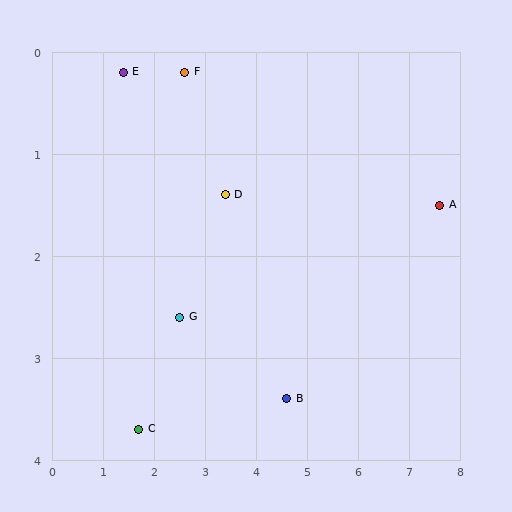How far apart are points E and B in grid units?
Points E and B are about 4.5 grid units apart.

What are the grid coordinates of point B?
Point B is at approximately (4.6, 3.4).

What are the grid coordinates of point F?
Point F is at approximately (2.6, 0.2).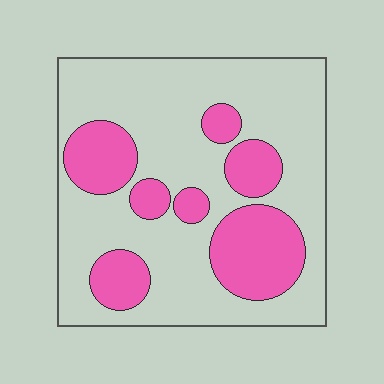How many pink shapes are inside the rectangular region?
7.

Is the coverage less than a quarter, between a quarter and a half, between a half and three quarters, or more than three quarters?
Between a quarter and a half.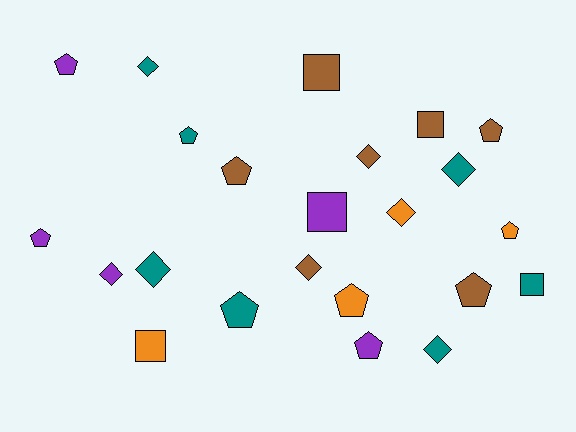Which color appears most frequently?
Brown, with 7 objects.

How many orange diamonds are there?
There is 1 orange diamond.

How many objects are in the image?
There are 23 objects.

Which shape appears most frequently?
Pentagon, with 10 objects.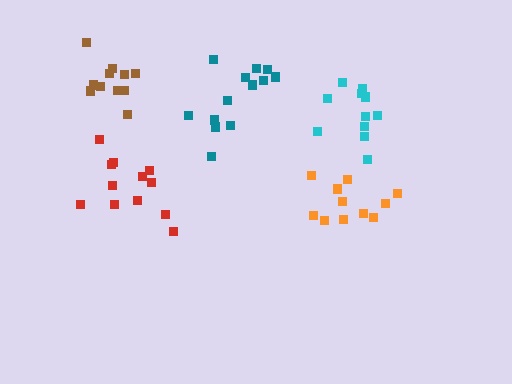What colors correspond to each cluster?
The clusters are colored: orange, cyan, teal, red, brown.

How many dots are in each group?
Group 1: 11 dots, Group 2: 11 dots, Group 3: 13 dots, Group 4: 12 dots, Group 5: 11 dots (58 total).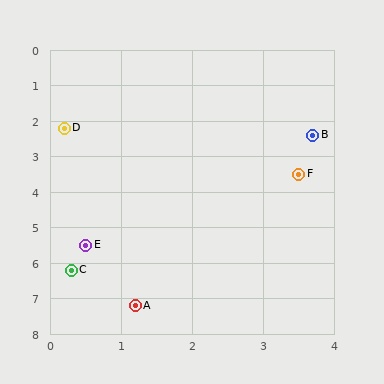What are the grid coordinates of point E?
Point E is at approximately (0.5, 5.5).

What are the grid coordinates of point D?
Point D is at approximately (0.2, 2.2).